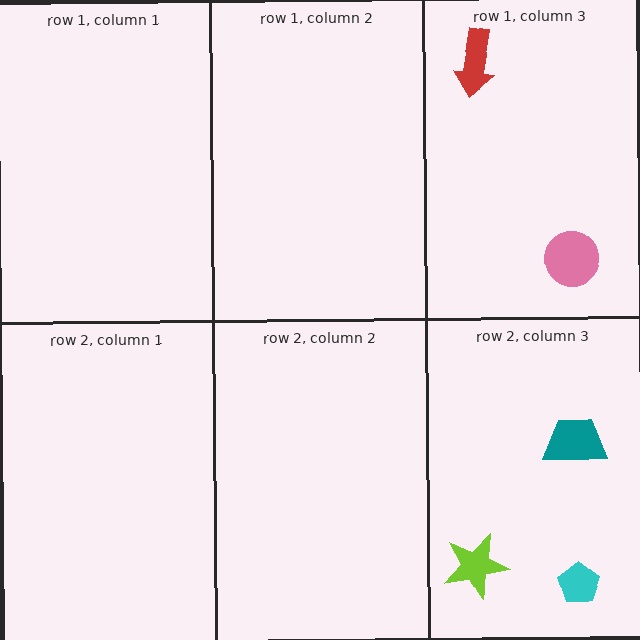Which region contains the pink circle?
The row 1, column 3 region.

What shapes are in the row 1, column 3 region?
The pink circle, the red arrow.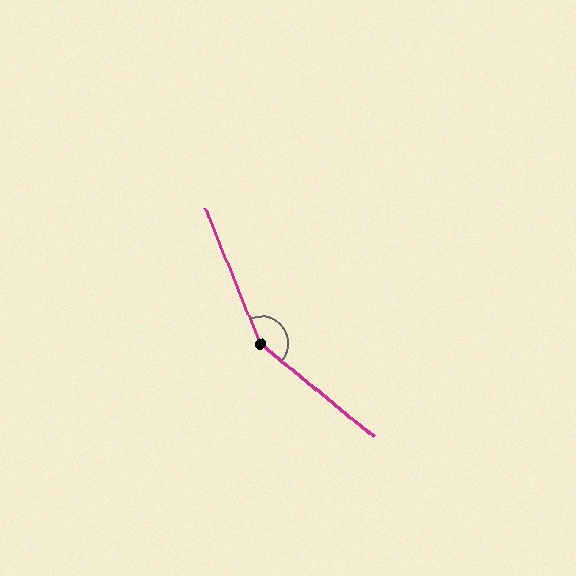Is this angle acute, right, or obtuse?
It is obtuse.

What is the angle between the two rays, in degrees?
Approximately 152 degrees.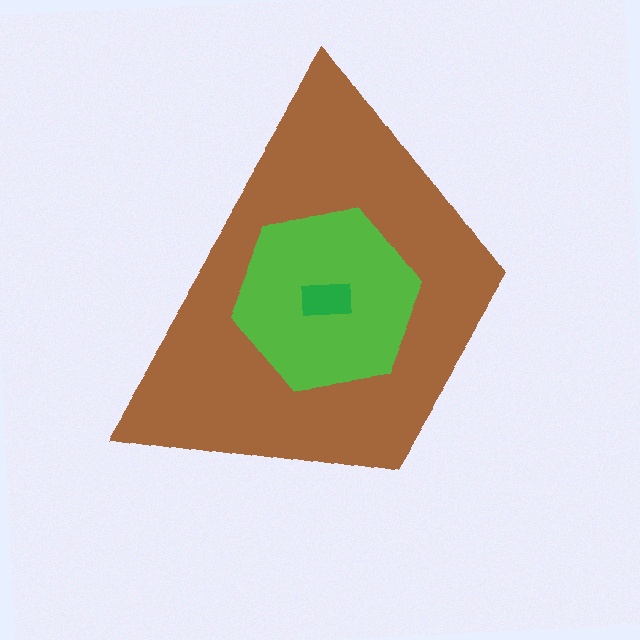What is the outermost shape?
The brown trapezoid.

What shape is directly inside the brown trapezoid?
The lime hexagon.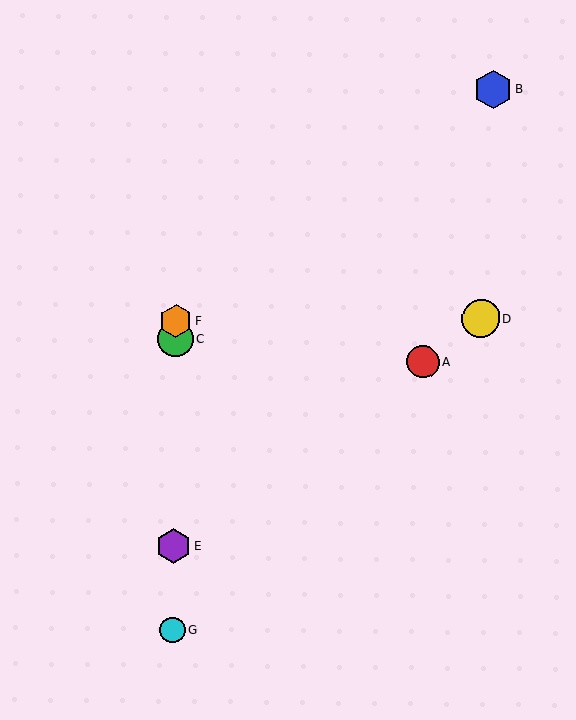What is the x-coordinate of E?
Object E is at x≈174.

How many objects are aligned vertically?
4 objects (C, E, F, G) are aligned vertically.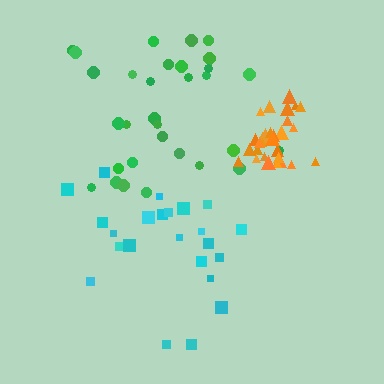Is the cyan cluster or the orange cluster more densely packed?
Orange.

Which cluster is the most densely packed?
Orange.